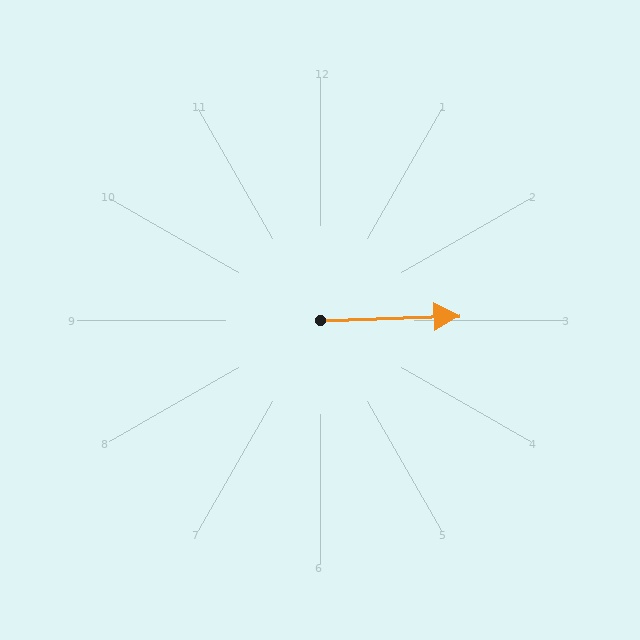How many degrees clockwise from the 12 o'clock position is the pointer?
Approximately 88 degrees.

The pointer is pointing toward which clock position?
Roughly 3 o'clock.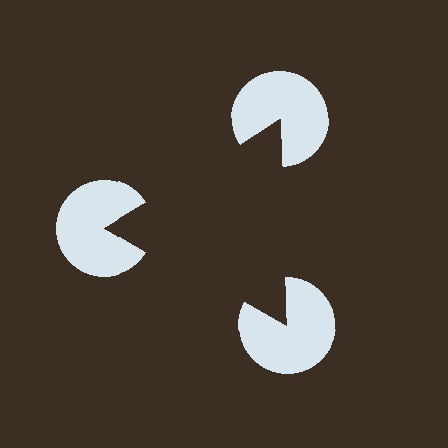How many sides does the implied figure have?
3 sides.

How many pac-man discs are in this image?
There are 3 — one at each vertex of the illusory triangle.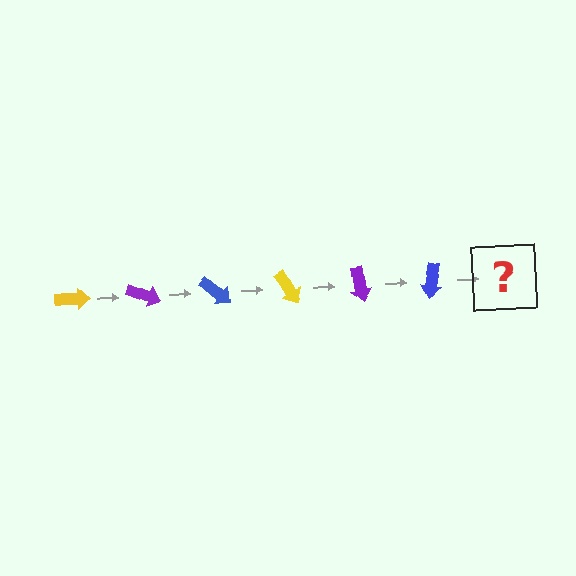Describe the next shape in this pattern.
It should be a yellow arrow, rotated 120 degrees from the start.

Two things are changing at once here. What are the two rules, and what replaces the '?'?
The two rules are that it rotates 20 degrees each step and the color cycles through yellow, purple, and blue. The '?' should be a yellow arrow, rotated 120 degrees from the start.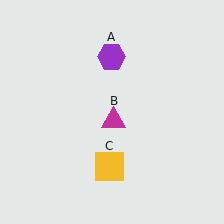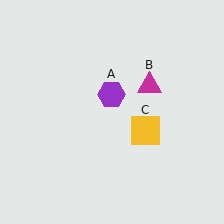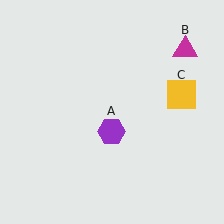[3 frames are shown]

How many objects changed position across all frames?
3 objects changed position: purple hexagon (object A), magenta triangle (object B), yellow square (object C).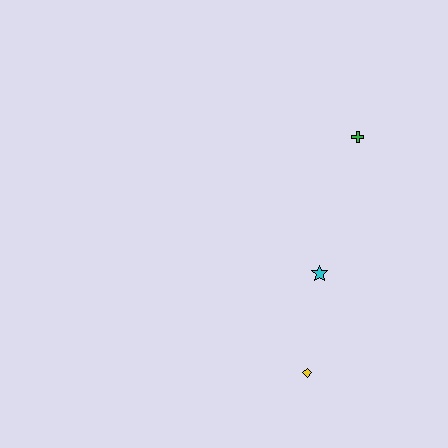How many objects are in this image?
There are 3 objects.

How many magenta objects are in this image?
There are no magenta objects.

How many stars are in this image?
There is 1 star.